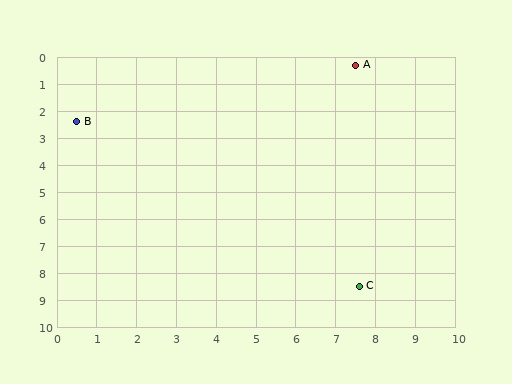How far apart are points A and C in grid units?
Points A and C are about 8.2 grid units apart.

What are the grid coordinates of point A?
Point A is at approximately (7.5, 0.3).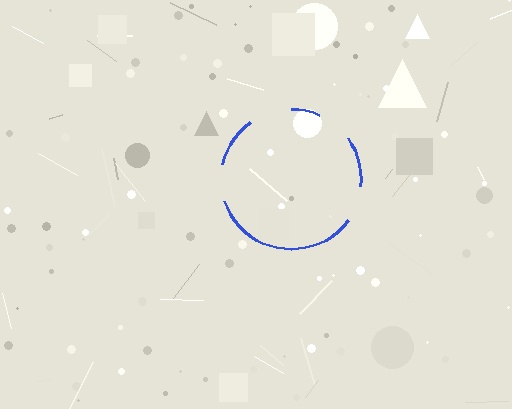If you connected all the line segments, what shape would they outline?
They would outline a circle.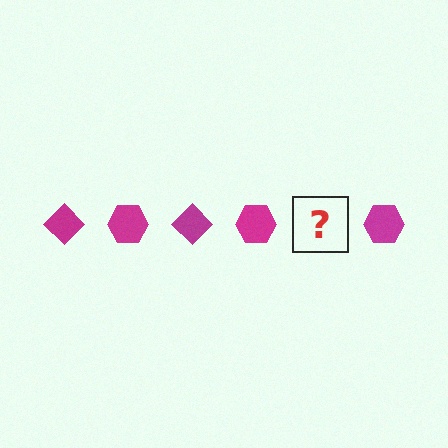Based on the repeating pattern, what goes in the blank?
The blank should be a magenta diamond.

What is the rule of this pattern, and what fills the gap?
The rule is that the pattern cycles through diamond, hexagon shapes in magenta. The gap should be filled with a magenta diamond.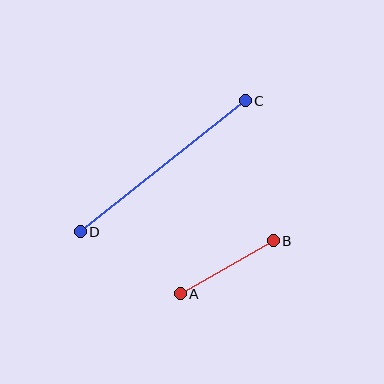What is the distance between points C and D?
The distance is approximately 211 pixels.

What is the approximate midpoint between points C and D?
The midpoint is at approximately (163, 166) pixels.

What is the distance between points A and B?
The distance is approximately 107 pixels.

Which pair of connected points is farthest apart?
Points C and D are farthest apart.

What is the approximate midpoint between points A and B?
The midpoint is at approximately (227, 267) pixels.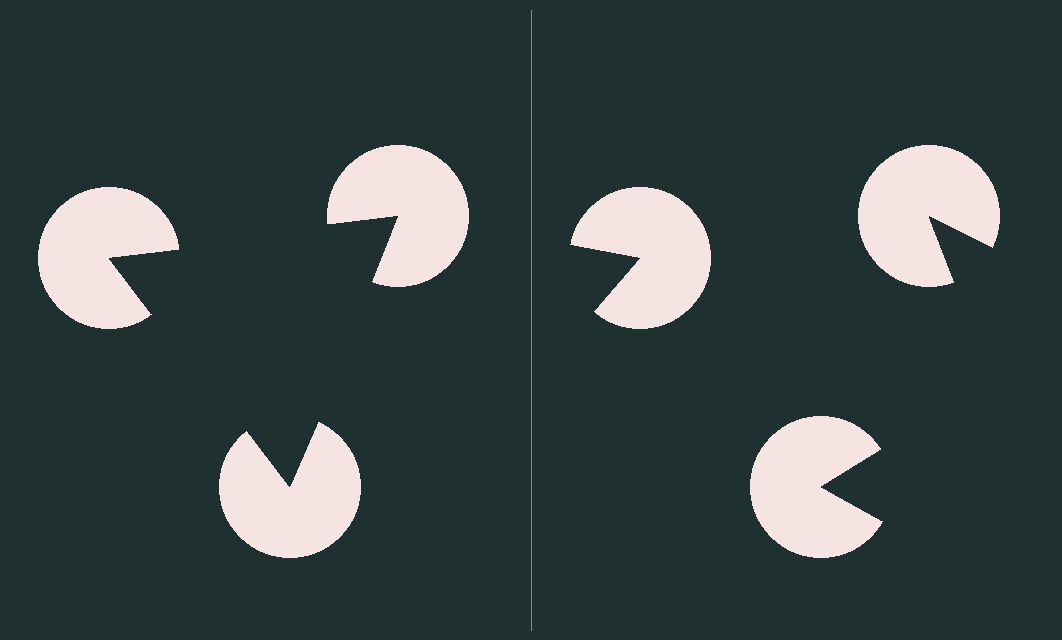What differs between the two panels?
The pac-man discs are positioned identically on both sides; only the wedge orientations differ. On the left they align to a triangle; on the right they are misaligned.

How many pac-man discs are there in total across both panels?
6 — 3 on each side.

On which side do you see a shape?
An illusory triangle appears on the left side. On the right side the wedge cuts are rotated, so no coherent shape forms.